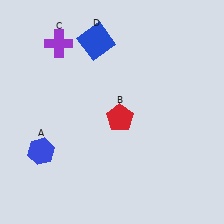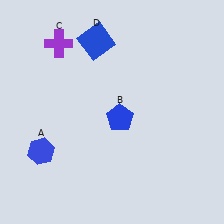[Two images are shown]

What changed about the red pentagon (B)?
In Image 1, B is red. In Image 2, it changed to blue.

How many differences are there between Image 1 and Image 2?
There is 1 difference between the two images.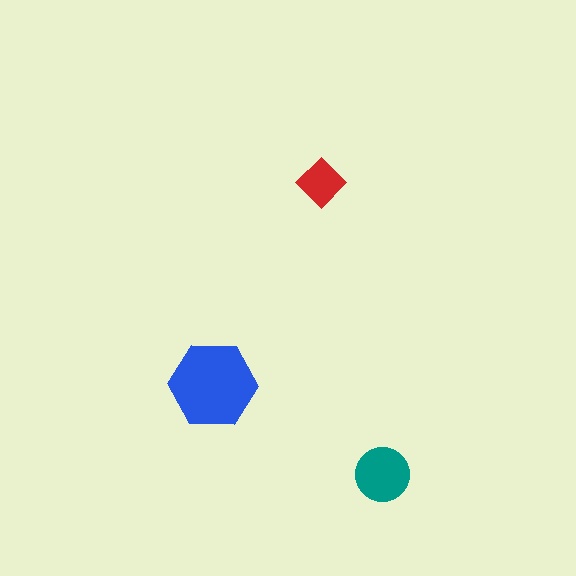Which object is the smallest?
The red diamond.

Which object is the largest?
The blue hexagon.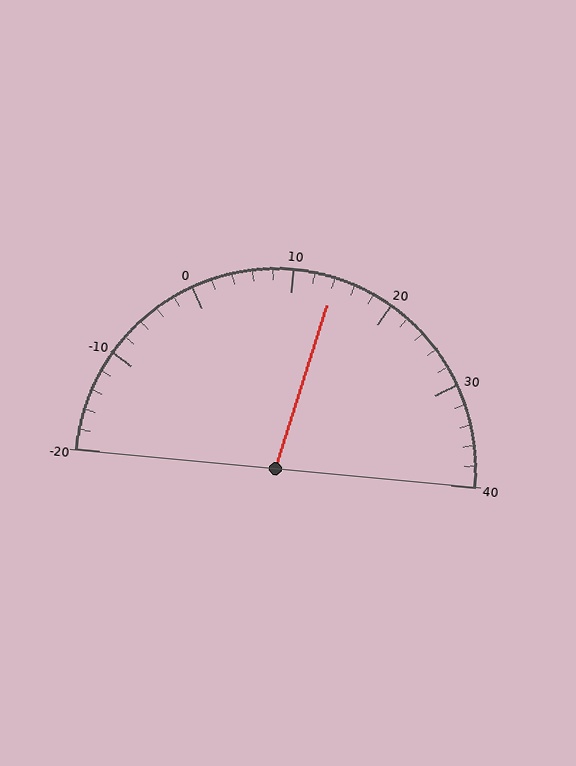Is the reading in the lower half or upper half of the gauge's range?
The reading is in the upper half of the range (-20 to 40).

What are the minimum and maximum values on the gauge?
The gauge ranges from -20 to 40.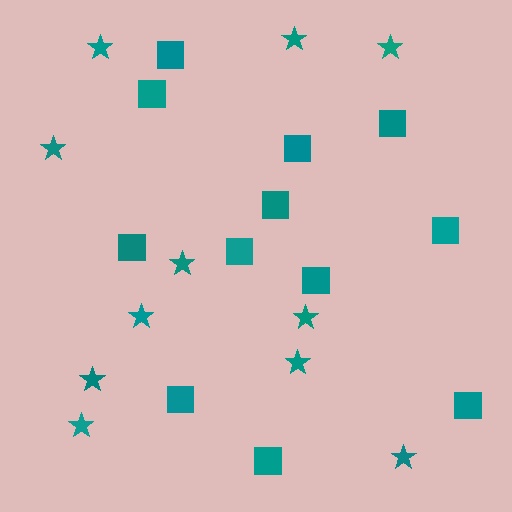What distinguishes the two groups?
There are 2 groups: one group of stars (11) and one group of squares (12).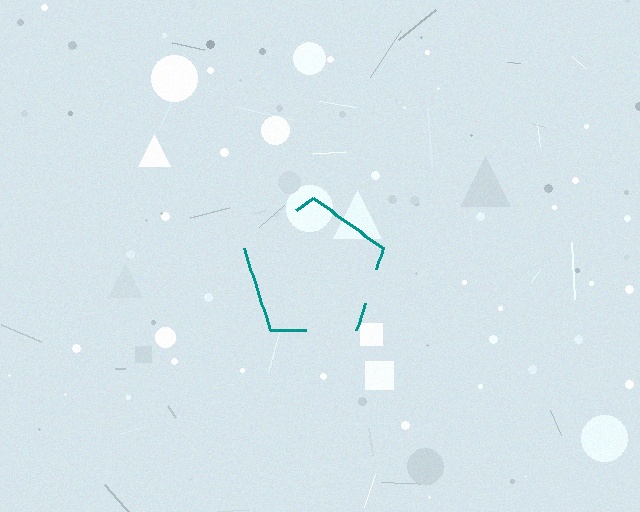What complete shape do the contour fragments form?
The contour fragments form a pentagon.